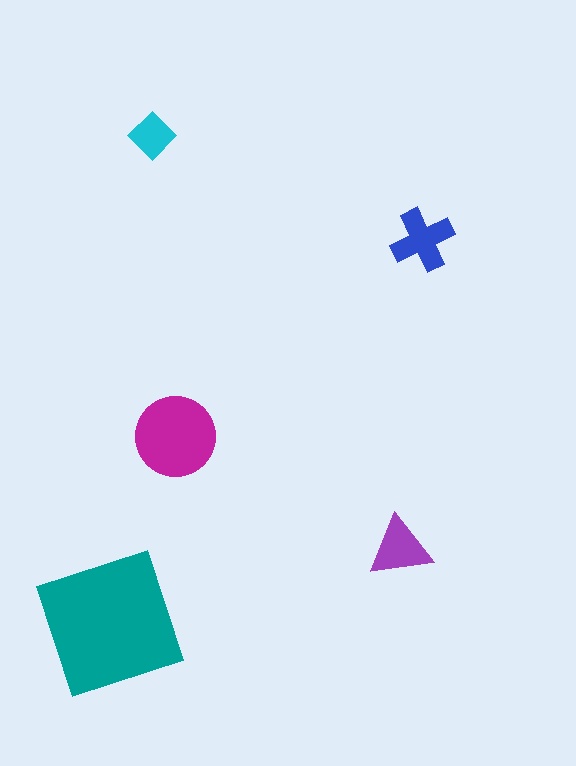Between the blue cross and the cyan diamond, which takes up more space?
The blue cross.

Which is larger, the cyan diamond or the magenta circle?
The magenta circle.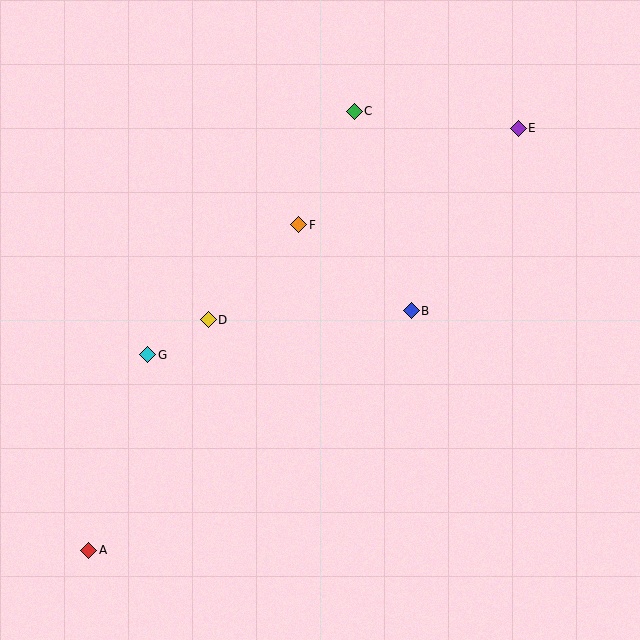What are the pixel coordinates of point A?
Point A is at (89, 550).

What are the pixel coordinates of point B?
Point B is at (411, 311).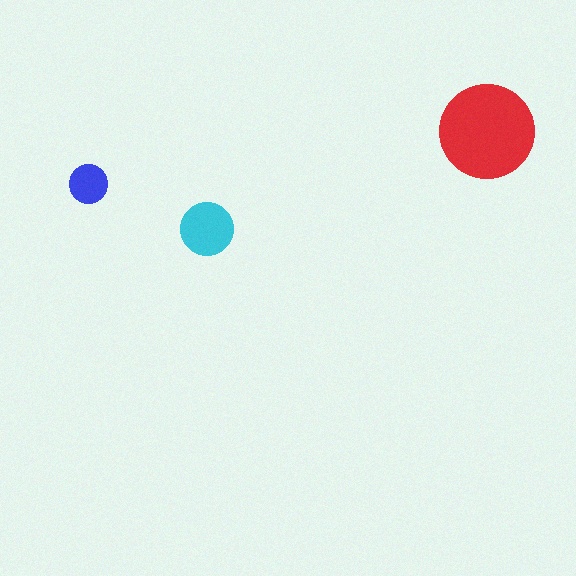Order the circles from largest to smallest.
the red one, the cyan one, the blue one.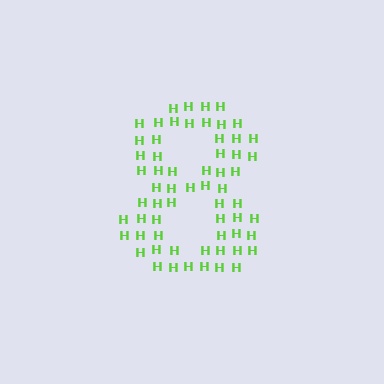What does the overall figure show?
The overall figure shows the digit 8.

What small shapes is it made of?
It is made of small letter H's.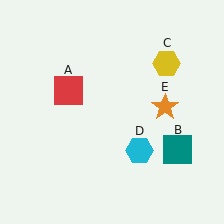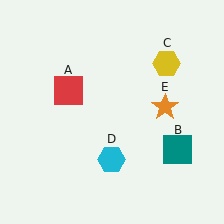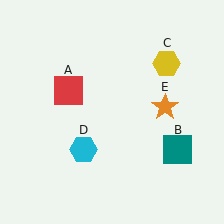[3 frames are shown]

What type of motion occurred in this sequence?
The cyan hexagon (object D) rotated clockwise around the center of the scene.